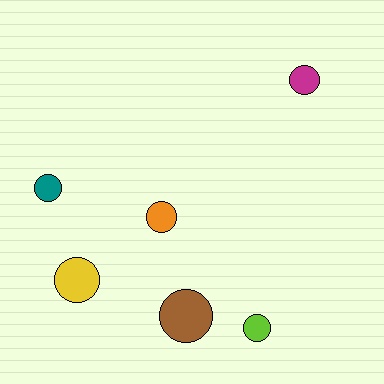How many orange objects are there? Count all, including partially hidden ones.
There is 1 orange object.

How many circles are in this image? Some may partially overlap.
There are 6 circles.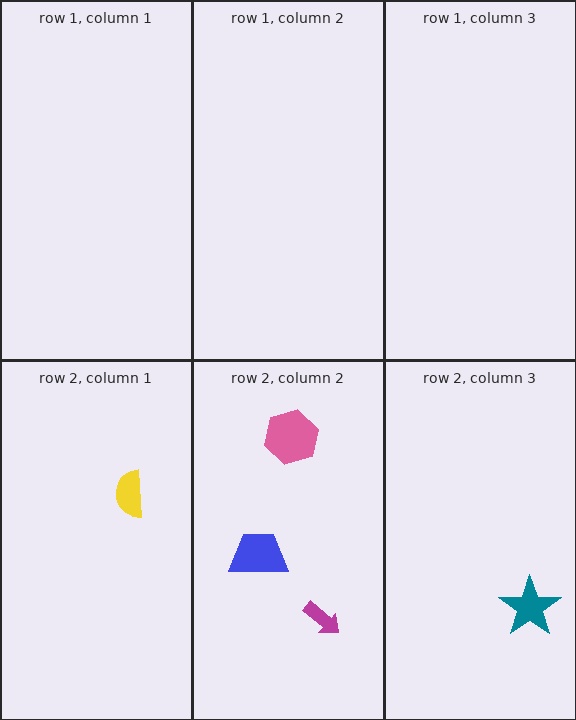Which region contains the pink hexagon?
The row 2, column 2 region.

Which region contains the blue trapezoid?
The row 2, column 2 region.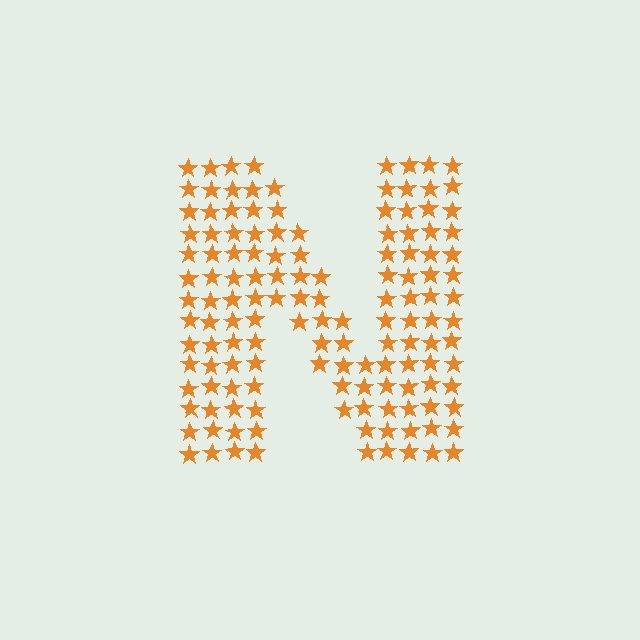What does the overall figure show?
The overall figure shows the letter N.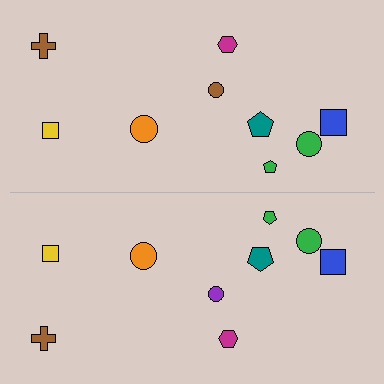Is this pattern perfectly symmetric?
No, the pattern is not perfectly symmetric. The purple circle on the bottom side breaks the symmetry — its mirror counterpart is brown.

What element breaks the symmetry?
The purple circle on the bottom side breaks the symmetry — its mirror counterpart is brown.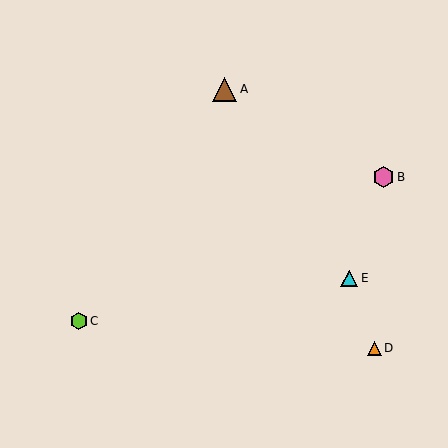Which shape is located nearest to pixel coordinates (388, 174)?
The pink hexagon (labeled B) at (384, 177) is nearest to that location.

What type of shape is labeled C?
Shape C is a lime hexagon.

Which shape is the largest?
The brown triangle (labeled A) is the largest.